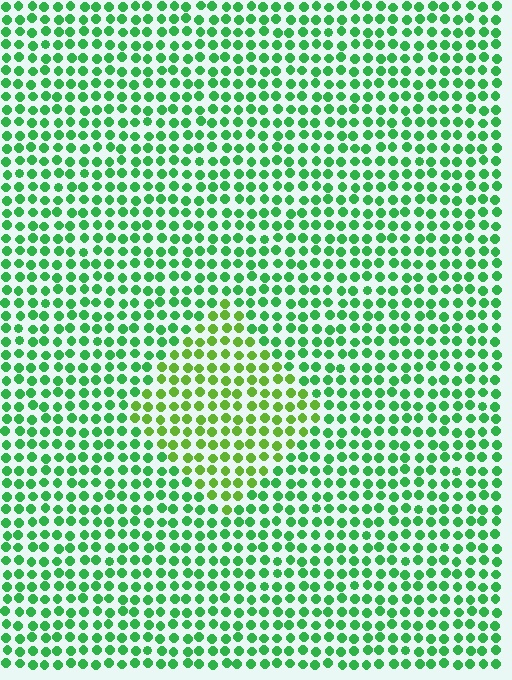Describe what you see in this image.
The image is filled with small green elements in a uniform arrangement. A diamond-shaped region is visible where the elements are tinted to a slightly different hue, forming a subtle color boundary.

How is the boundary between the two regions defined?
The boundary is defined purely by a slight shift in hue (about 35 degrees). Spacing, size, and orientation are identical on both sides.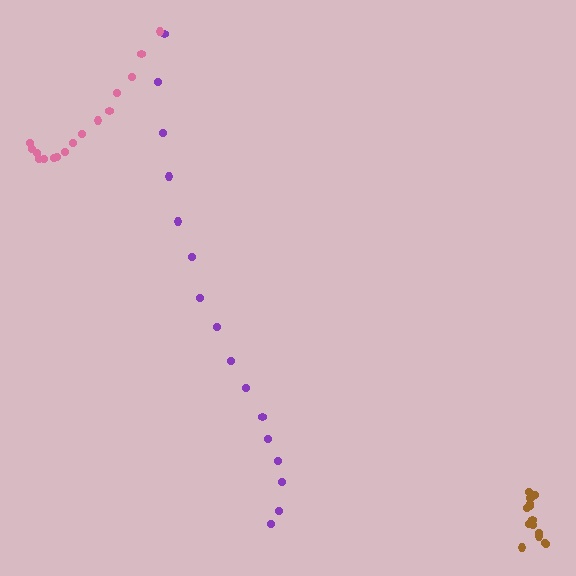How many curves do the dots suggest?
There are 3 distinct paths.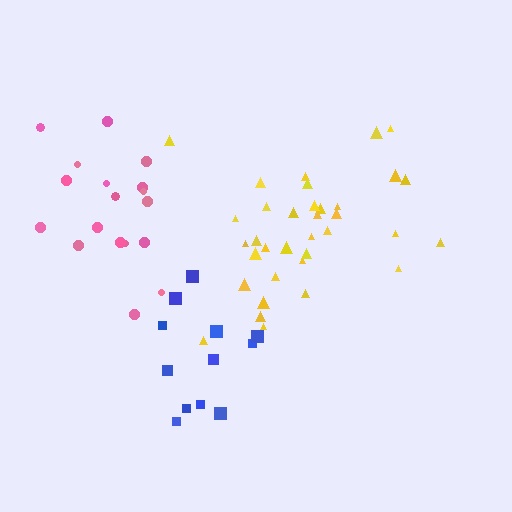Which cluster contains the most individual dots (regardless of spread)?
Yellow (35).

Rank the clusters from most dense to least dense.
yellow, pink, blue.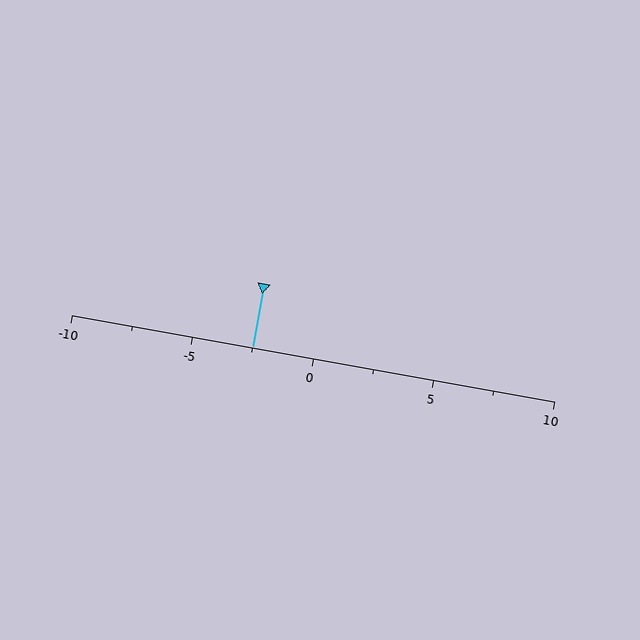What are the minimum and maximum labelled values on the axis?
The axis runs from -10 to 10.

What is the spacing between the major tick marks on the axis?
The major ticks are spaced 5 apart.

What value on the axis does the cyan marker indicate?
The marker indicates approximately -2.5.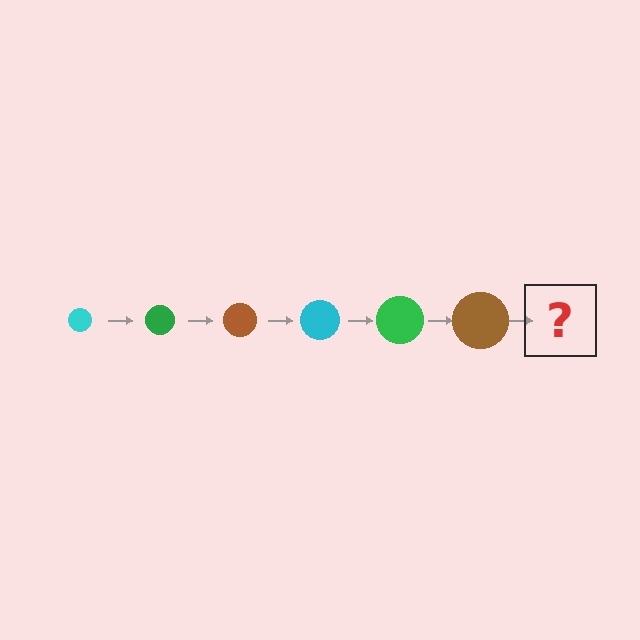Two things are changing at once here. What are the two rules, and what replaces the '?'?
The two rules are that the circle grows larger each step and the color cycles through cyan, green, and brown. The '?' should be a cyan circle, larger than the previous one.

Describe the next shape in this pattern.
It should be a cyan circle, larger than the previous one.